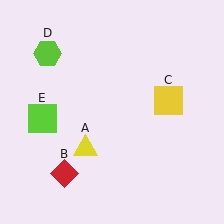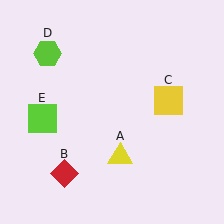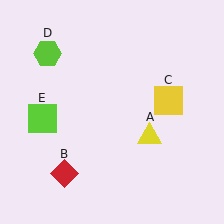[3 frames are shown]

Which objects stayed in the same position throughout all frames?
Red diamond (object B) and yellow square (object C) and lime hexagon (object D) and lime square (object E) remained stationary.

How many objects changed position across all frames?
1 object changed position: yellow triangle (object A).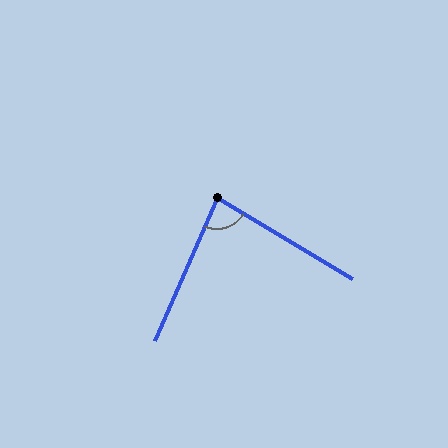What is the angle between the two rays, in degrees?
Approximately 83 degrees.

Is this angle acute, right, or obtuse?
It is acute.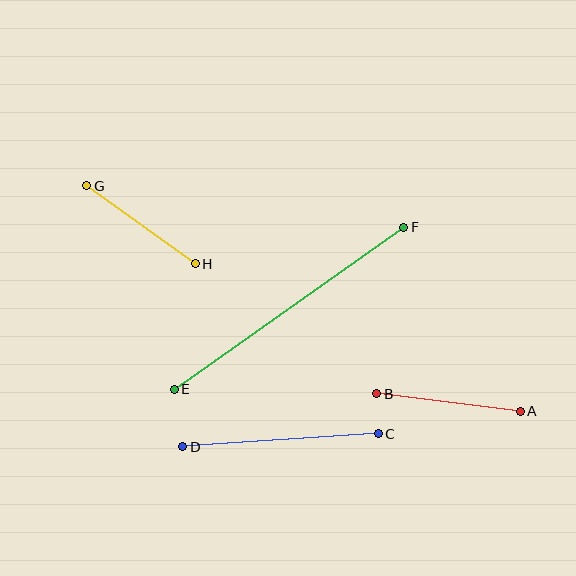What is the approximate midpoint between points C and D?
The midpoint is at approximately (281, 440) pixels.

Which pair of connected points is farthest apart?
Points E and F are farthest apart.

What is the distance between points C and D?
The distance is approximately 196 pixels.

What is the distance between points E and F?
The distance is approximately 281 pixels.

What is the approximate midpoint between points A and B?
The midpoint is at approximately (448, 402) pixels.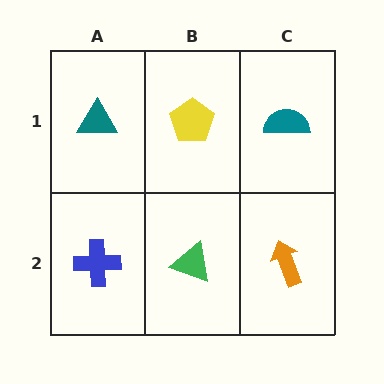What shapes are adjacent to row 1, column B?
A green triangle (row 2, column B), a teal triangle (row 1, column A), a teal semicircle (row 1, column C).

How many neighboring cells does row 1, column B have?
3.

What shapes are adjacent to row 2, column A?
A teal triangle (row 1, column A), a green triangle (row 2, column B).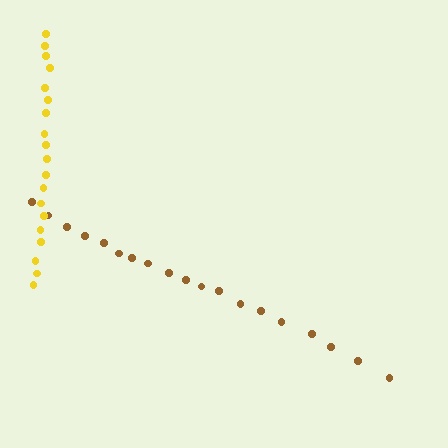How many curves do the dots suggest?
There are 2 distinct paths.